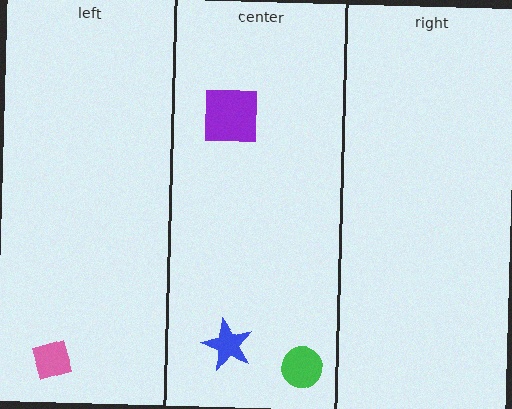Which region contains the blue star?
The center region.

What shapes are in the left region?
The pink diamond.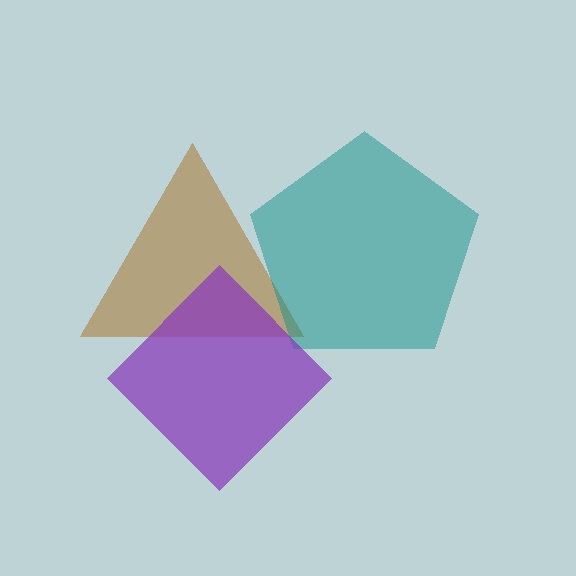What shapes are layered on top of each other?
The layered shapes are: a brown triangle, a teal pentagon, a purple diamond.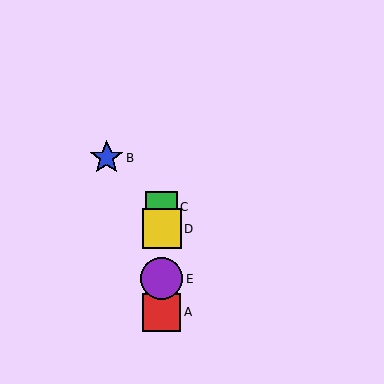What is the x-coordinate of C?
Object C is at x≈162.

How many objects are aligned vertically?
4 objects (A, C, D, E) are aligned vertically.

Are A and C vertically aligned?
Yes, both are at x≈162.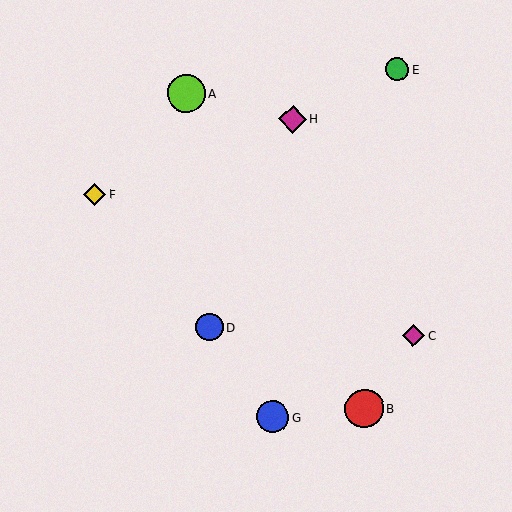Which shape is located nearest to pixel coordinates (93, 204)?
The yellow diamond (labeled F) at (95, 195) is nearest to that location.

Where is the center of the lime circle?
The center of the lime circle is at (186, 93).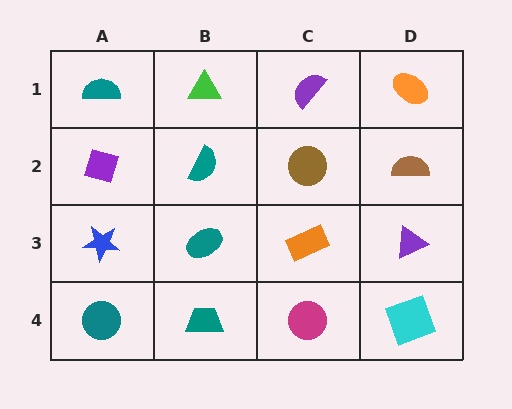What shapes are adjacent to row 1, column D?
A brown semicircle (row 2, column D), a purple semicircle (row 1, column C).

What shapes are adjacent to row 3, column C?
A brown circle (row 2, column C), a magenta circle (row 4, column C), a teal ellipse (row 3, column B), a purple triangle (row 3, column D).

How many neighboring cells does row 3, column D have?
3.